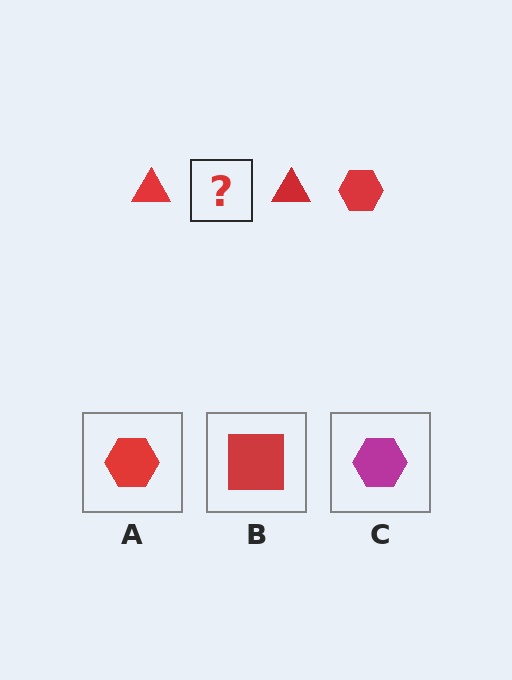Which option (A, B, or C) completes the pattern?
A.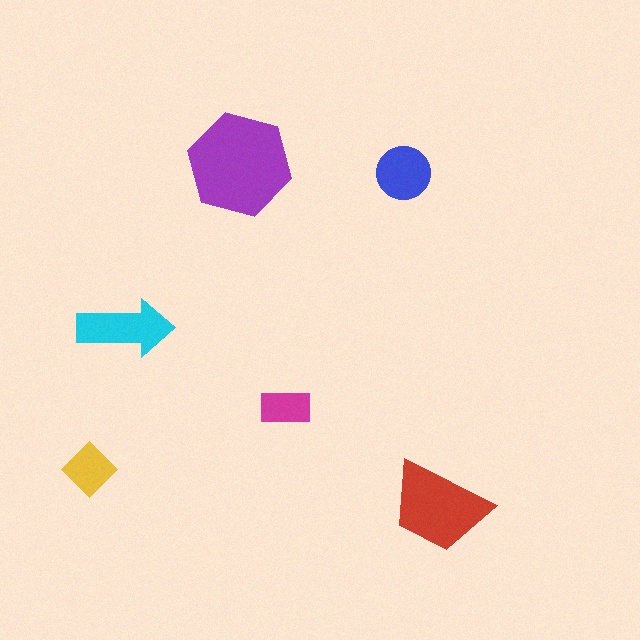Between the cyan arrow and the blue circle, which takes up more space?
The cyan arrow.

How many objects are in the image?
There are 6 objects in the image.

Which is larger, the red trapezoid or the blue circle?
The red trapezoid.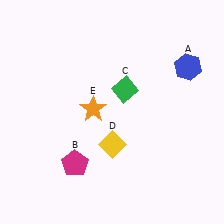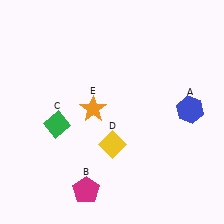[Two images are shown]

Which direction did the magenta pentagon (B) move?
The magenta pentagon (B) moved down.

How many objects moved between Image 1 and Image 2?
3 objects moved between the two images.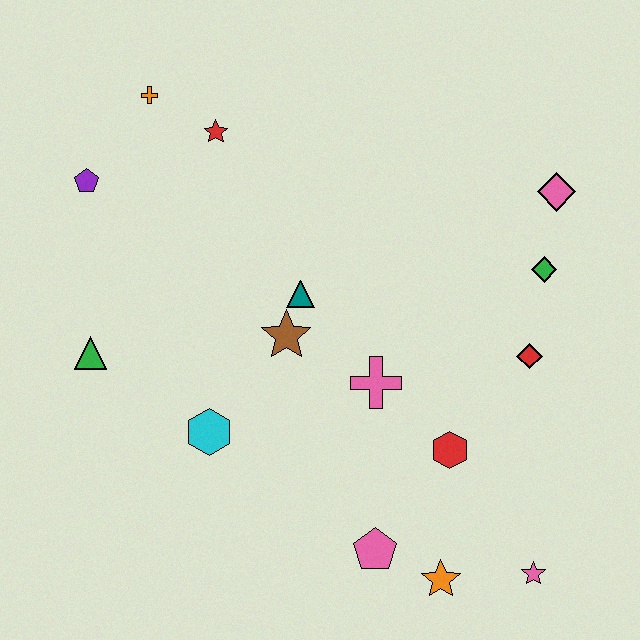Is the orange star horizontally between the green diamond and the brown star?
Yes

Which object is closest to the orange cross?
The red star is closest to the orange cross.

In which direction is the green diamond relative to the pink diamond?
The green diamond is below the pink diamond.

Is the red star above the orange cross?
No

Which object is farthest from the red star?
The pink star is farthest from the red star.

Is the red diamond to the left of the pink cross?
No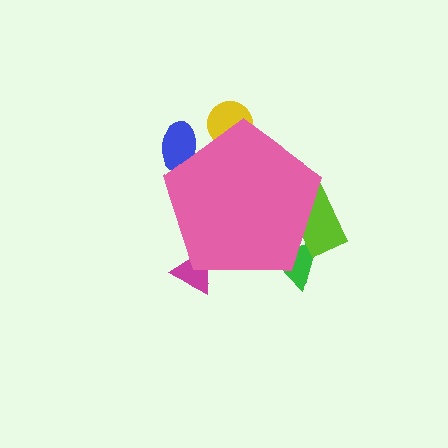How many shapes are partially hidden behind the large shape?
5 shapes are partially hidden.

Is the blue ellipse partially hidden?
Yes, the blue ellipse is partially hidden behind the pink pentagon.